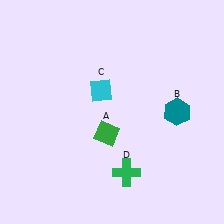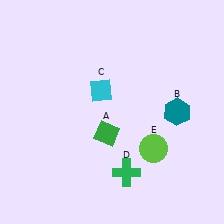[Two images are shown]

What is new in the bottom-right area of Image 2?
A lime circle (E) was added in the bottom-right area of Image 2.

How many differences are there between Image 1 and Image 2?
There is 1 difference between the two images.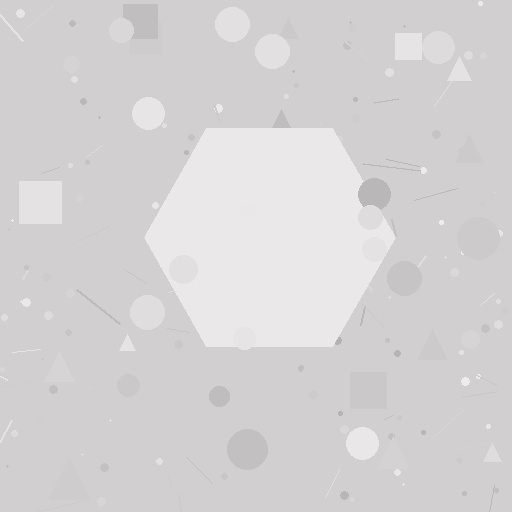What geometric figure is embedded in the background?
A hexagon is embedded in the background.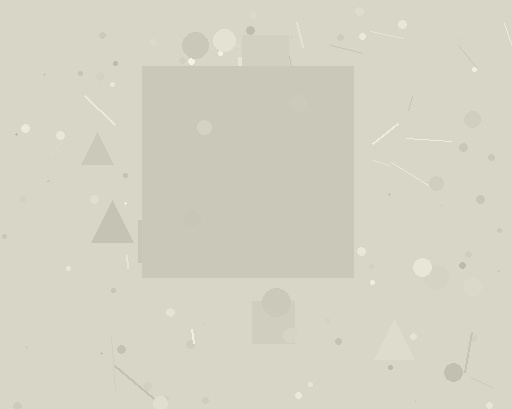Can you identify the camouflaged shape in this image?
The camouflaged shape is a square.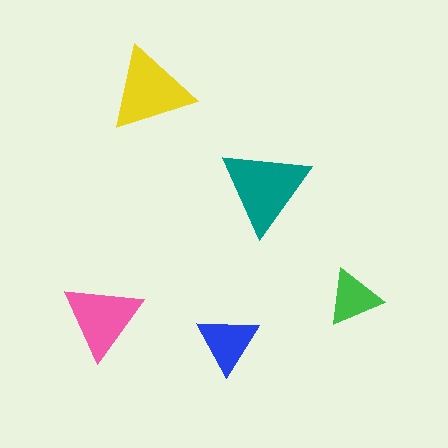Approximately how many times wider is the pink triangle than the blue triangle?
About 1.5 times wider.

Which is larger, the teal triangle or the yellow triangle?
The teal one.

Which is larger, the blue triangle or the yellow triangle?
The yellow one.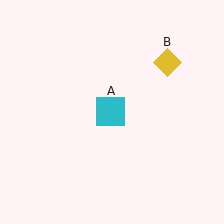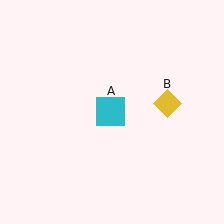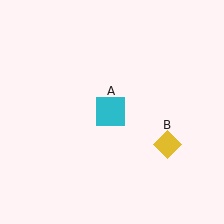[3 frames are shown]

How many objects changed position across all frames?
1 object changed position: yellow diamond (object B).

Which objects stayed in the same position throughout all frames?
Cyan square (object A) remained stationary.